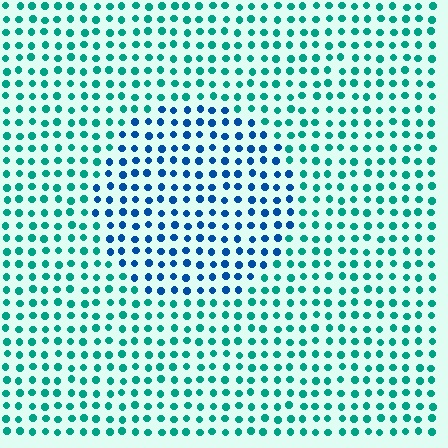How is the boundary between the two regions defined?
The boundary is defined purely by a slight shift in hue (about 43 degrees). Spacing, size, and orientation are identical on both sides.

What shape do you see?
I see a circle.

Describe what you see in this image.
The image is filled with small teal elements in a uniform arrangement. A circle-shaped region is visible where the elements are tinted to a slightly different hue, forming a subtle color boundary.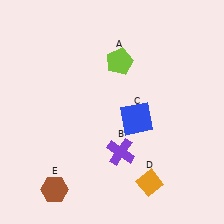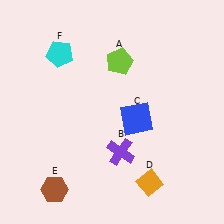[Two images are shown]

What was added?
A cyan pentagon (F) was added in Image 2.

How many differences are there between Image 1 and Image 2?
There is 1 difference between the two images.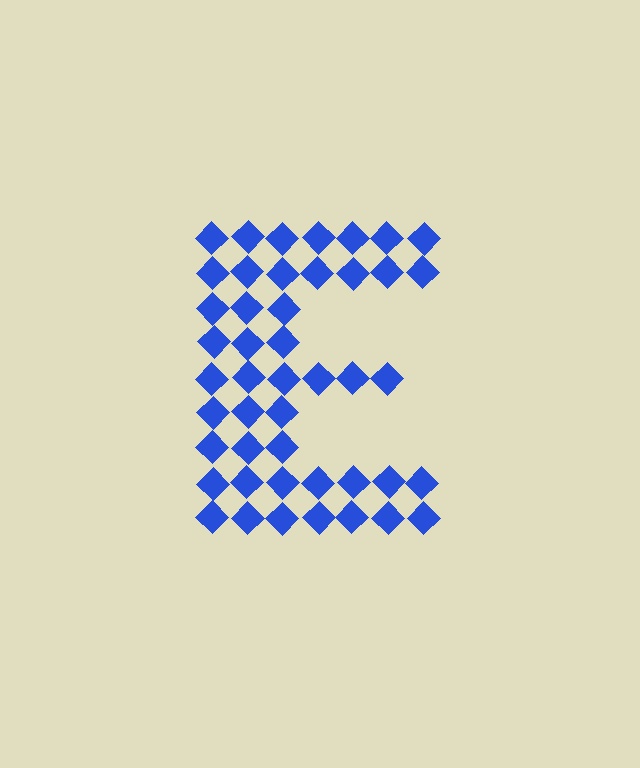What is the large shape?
The large shape is the letter E.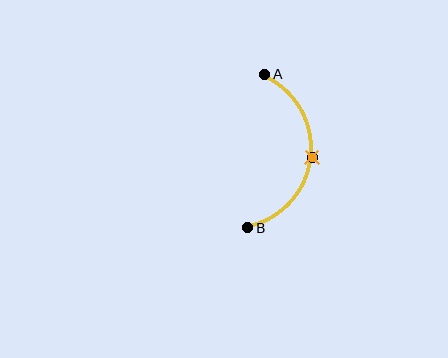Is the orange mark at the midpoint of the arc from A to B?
Yes. The orange mark lies on the arc at equal arc-length from both A and B — it is the arc midpoint.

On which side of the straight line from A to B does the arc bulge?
The arc bulges to the right of the straight line connecting A and B.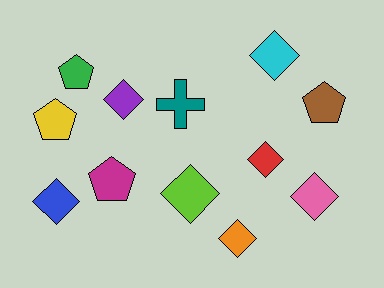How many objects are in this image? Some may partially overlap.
There are 12 objects.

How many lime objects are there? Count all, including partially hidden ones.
There is 1 lime object.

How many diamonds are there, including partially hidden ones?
There are 7 diamonds.